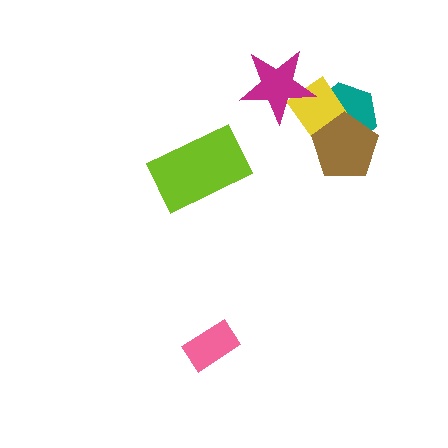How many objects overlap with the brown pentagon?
2 objects overlap with the brown pentagon.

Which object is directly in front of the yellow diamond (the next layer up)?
The brown pentagon is directly in front of the yellow diamond.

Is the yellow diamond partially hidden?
Yes, it is partially covered by another shape.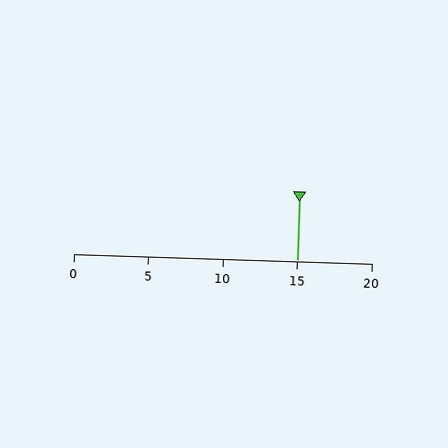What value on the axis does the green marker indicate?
The marker indicates approximately 15.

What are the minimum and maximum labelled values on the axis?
The axis runs from 0 to 20.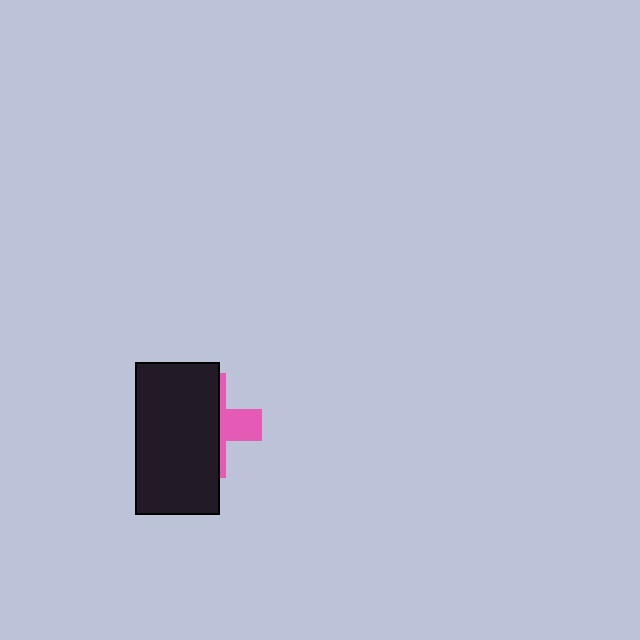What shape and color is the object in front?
The object in front is a black rectangle.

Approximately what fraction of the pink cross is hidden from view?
Roughly 68% of the pink cross is hidden behind the black rectangle.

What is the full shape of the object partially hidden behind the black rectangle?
The partially hidden object is a pink cross.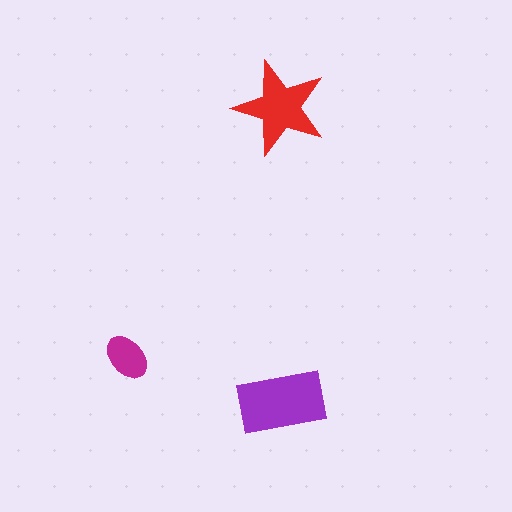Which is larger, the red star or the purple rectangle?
The purple rectangle.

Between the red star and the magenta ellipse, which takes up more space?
The red star.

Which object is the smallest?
The magenta ellipse.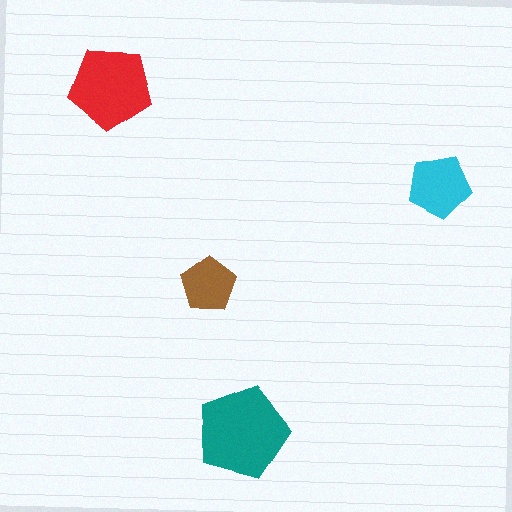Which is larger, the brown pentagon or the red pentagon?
The red one.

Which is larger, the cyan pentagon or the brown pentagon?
The cyan one.